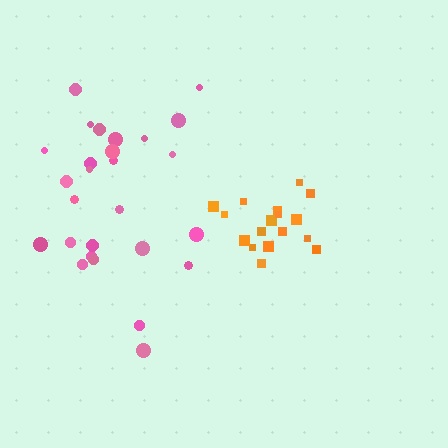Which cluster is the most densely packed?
Orange.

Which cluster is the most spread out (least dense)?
Pink.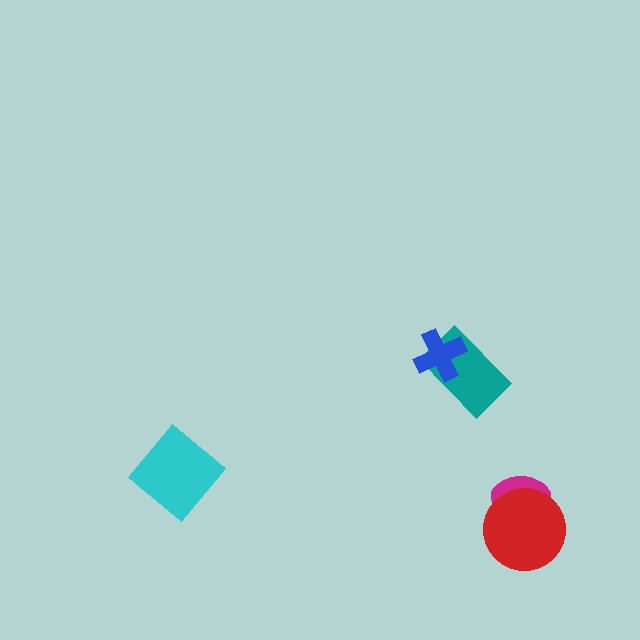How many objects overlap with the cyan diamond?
0 objects overlap with the cyan diamond.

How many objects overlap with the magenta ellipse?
1 object overlaps with the magenta ellipse.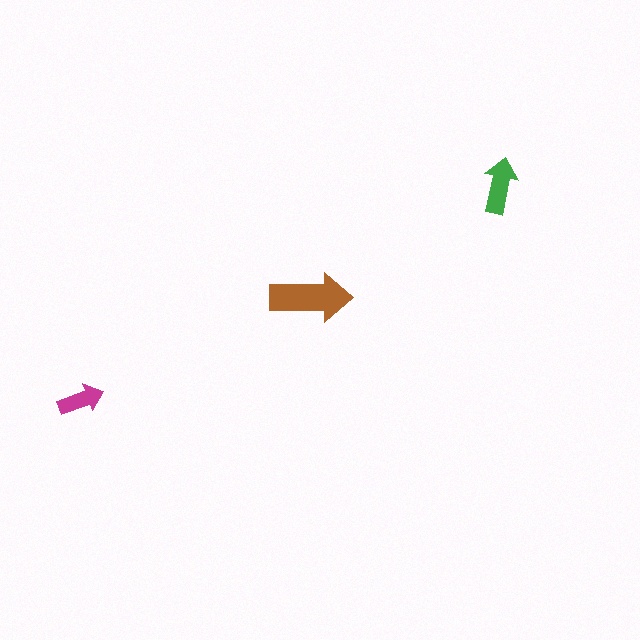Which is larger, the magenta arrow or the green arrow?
The green one.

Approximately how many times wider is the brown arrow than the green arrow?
About 1.5 times wider.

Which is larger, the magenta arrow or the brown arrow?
The brown one.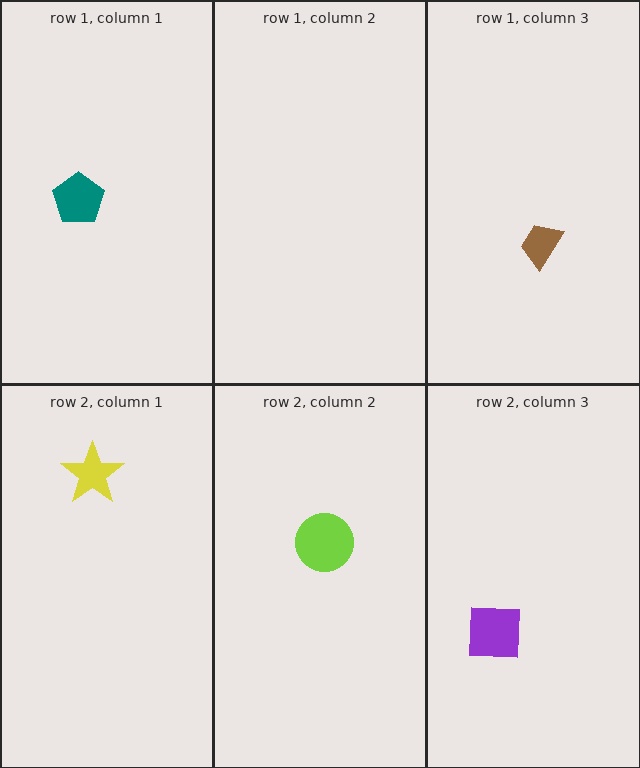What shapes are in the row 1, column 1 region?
The teal pentagon.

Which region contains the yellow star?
The row 2, column 1 region.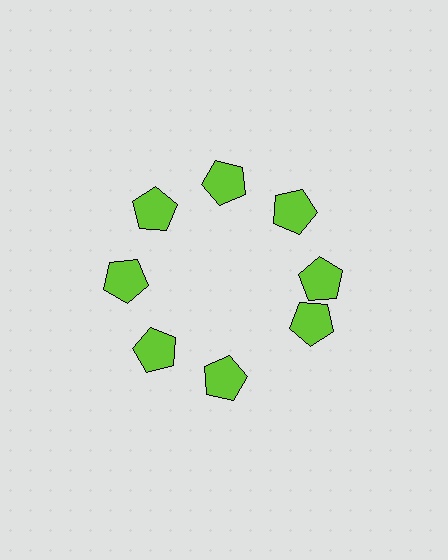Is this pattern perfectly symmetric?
No. The 8 lime pentagons are arranged in a ring, but one element near the 4 o'clock position is rotated out of alignment along the ring, breaking the 8-fold rotational symmetry.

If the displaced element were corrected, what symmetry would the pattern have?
It would have 8-fold rotational symmetry — the pattern would map onto itself every 45 degrees.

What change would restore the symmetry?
The symmetry would be restored by rotating it back into even spacing with its neighbors so that all 8 pentagons sit at equal angles and equal distance from the center.